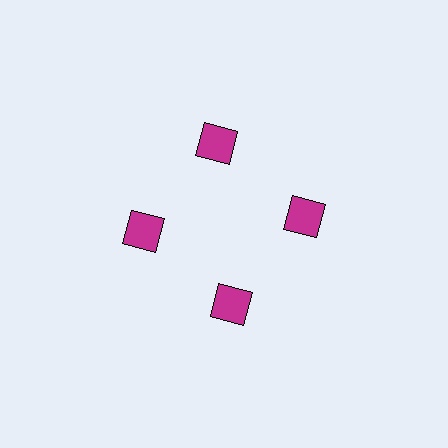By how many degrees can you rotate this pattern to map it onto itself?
The pattern maps onto itself every 90 degrees of rotation.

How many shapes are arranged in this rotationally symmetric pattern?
There are 4 shapes, arranged in 4 groups of 1.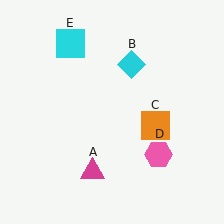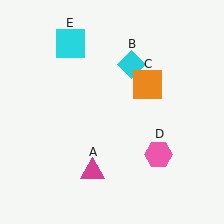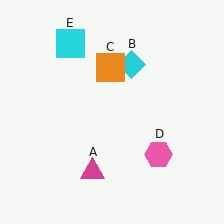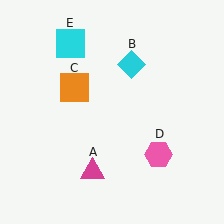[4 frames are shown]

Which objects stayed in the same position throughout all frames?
Magenta triangle (object A) and cyan diamond (object B) and pink hexagon (object D) and cyan square (object E) remained stationary.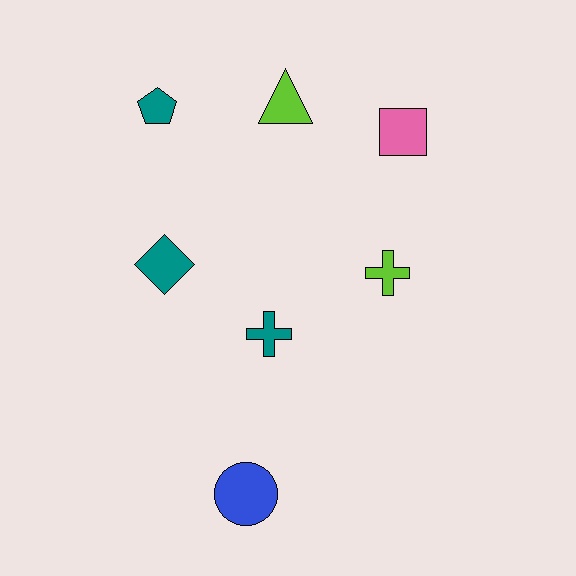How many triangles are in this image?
There is 1 triangle.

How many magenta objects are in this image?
There are no magenta objects.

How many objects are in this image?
There are 7 objects.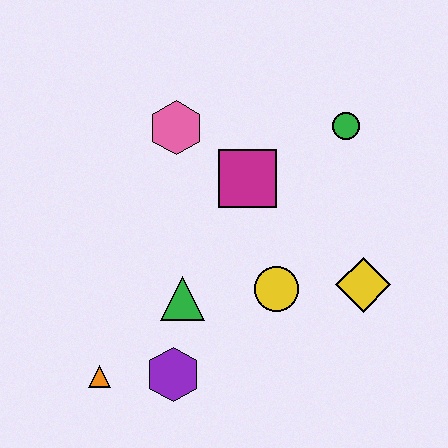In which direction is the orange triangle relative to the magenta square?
The orange triangle is below the magenta square.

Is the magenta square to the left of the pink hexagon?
No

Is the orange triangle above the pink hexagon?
No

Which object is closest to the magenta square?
The pink hexagon is closest to the magenta square.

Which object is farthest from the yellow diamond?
The orange triangle is farthest from the yellow diamond.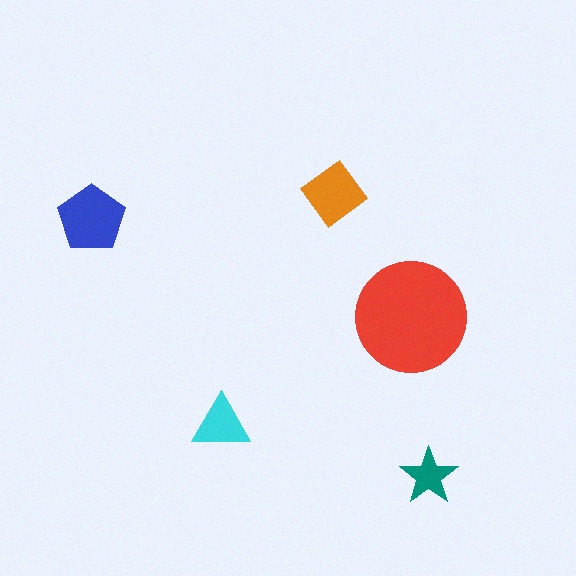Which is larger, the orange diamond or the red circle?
The red circle.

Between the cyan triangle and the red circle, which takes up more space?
The red circle.